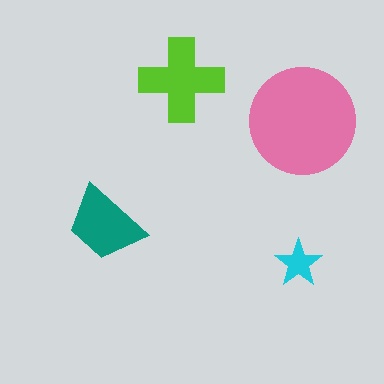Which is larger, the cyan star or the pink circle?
The pink circle.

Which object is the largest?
The pink circle.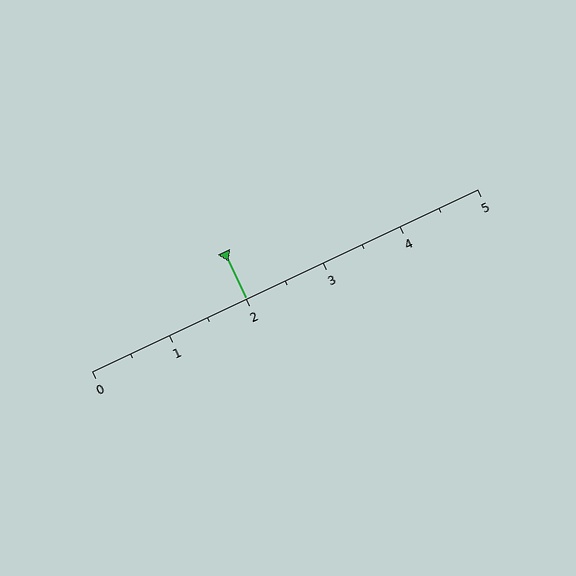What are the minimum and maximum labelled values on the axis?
The axis runs from 0 to 5.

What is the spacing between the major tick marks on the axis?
The major ticks are spaced 1 apart.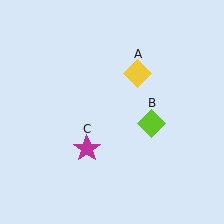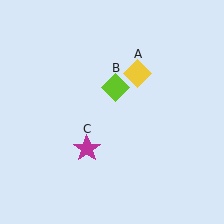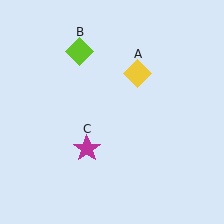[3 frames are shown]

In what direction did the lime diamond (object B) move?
The lime diamond (object B) moved up and to the left.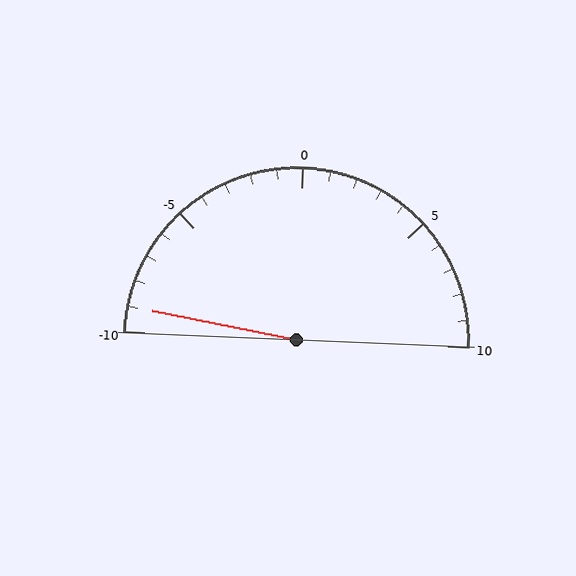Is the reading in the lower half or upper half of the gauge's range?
The reading is in the lower half of the range (-10 to 10).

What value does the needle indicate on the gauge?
The needle indicates approximately -9.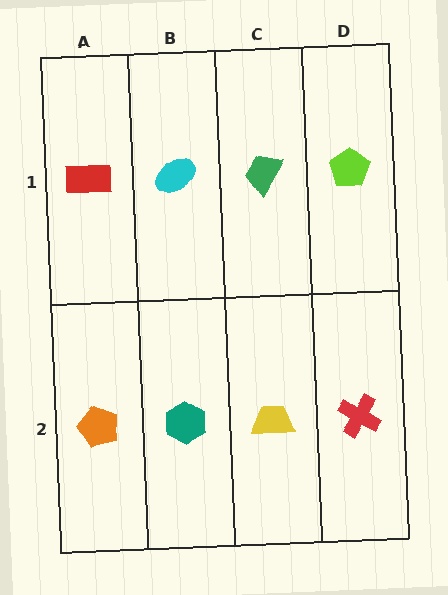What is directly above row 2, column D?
A lime pentagon.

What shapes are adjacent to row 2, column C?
A green trapezoid (row 1, column C), a teal hexagon (row 2, column B), a red cross (row 2, column D).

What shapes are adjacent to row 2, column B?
A cyan ellipse (row 1, column B), an orange pentagon (row 2, column A), a yellow trapezoid (row 2, column C).